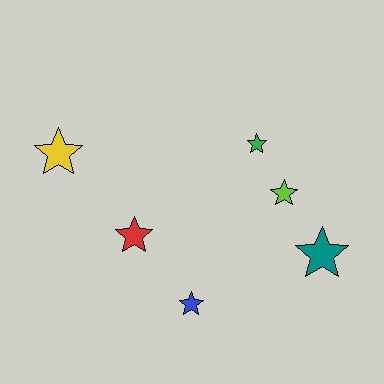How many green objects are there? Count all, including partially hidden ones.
There is 1 green object.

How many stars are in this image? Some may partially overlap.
There are 6 stars.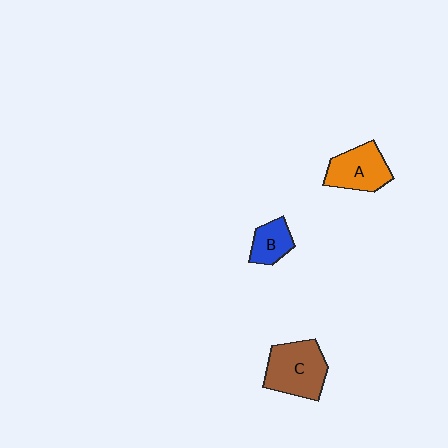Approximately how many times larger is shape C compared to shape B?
Approximately 2.0 times.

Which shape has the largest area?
Shape C (brown).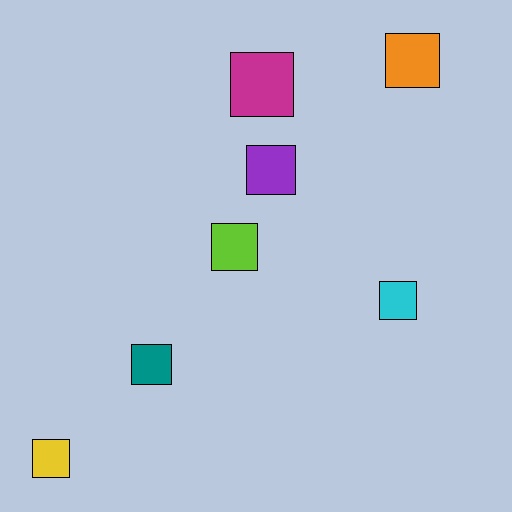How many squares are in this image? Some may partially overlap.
There are 7 squares.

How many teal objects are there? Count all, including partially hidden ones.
There is 1 teal object.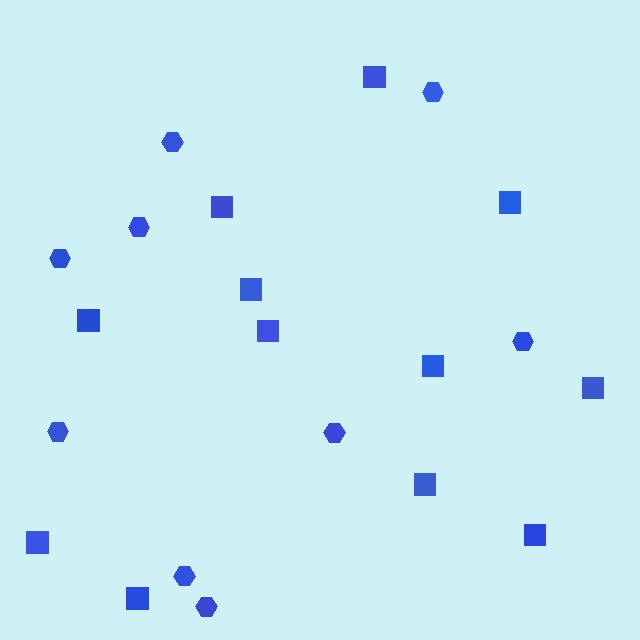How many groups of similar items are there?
There are 2 groups: one group of hexagons (9) and one group of squares (12).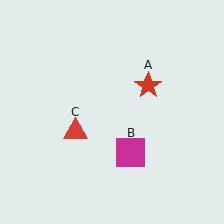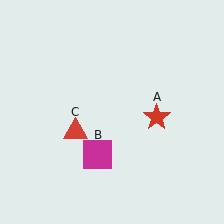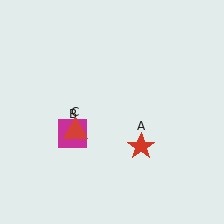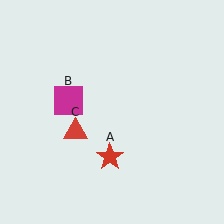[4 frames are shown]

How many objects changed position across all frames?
2 objects changed position: red star (object A), magenta square (object B).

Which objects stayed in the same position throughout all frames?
Red triangle (object C) remained stationary.